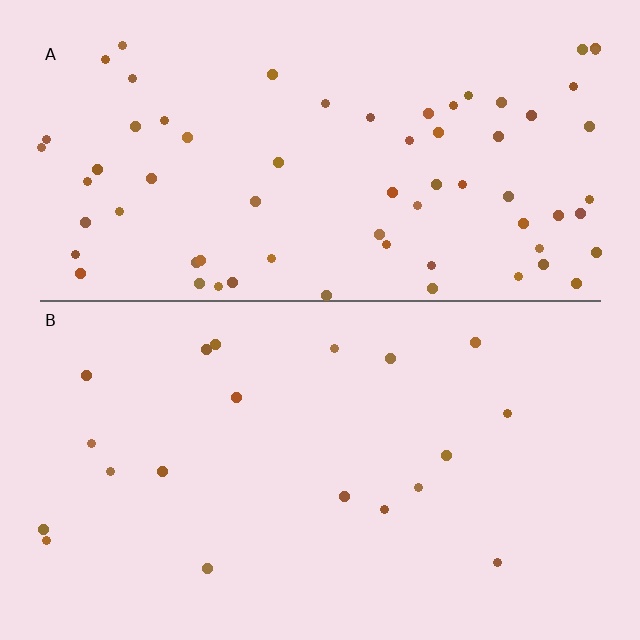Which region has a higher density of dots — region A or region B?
A (the top).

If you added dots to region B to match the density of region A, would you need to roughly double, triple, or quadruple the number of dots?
Approximately quadruple.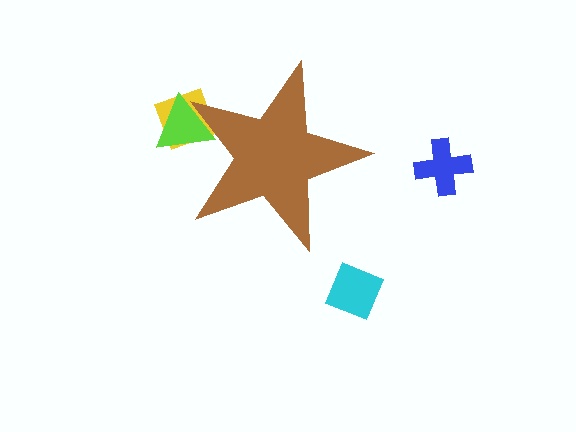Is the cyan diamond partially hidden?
No, the cyan diamond is fully visible.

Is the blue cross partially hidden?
No, the blue cross is fully visible.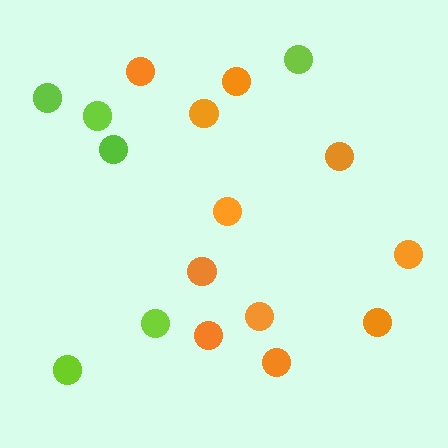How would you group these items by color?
There are 2 groups: one group of orange circles (11) and one group of lime circles (6).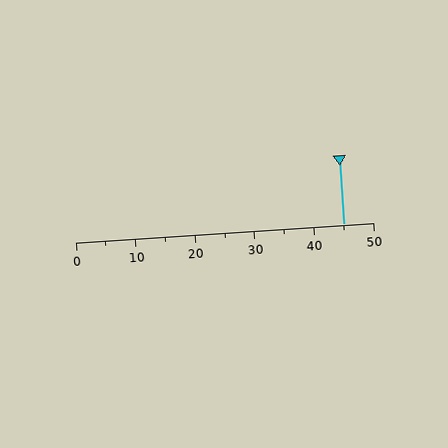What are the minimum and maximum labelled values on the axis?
The axis runs from 0 to 50.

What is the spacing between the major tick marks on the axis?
The major ticks are spaced 10 apart.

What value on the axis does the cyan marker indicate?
The marker indicates approximately 45.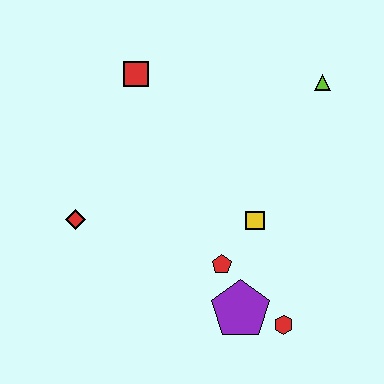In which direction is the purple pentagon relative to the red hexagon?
The purple pentagon is to the left of the red hexagon.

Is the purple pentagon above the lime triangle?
No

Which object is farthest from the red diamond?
The lime triangle is farthest from the red diamond.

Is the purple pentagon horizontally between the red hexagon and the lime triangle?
No